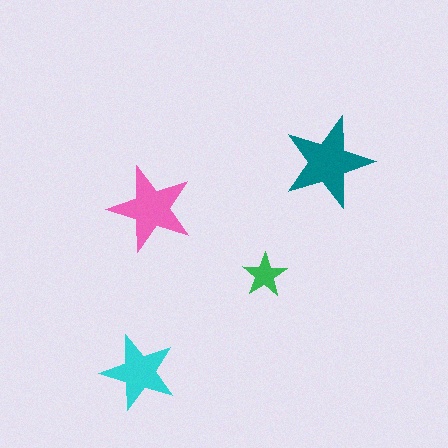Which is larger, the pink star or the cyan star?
The pink one.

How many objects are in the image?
There are 4 objects in the image.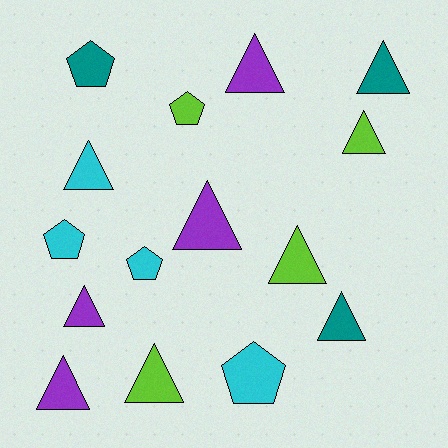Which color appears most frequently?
Purple, with 4 objects.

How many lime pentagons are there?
There is 1 lime pentagon.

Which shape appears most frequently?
Triangle, with 10 objects.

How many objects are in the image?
There are 15 objects.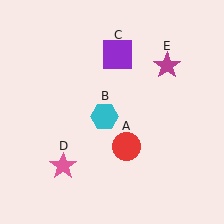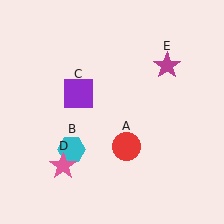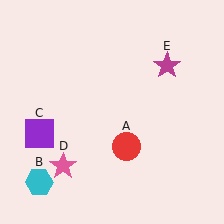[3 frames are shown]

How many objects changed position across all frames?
2 objects changed position: cyan hexagon (object B), purple square (object C).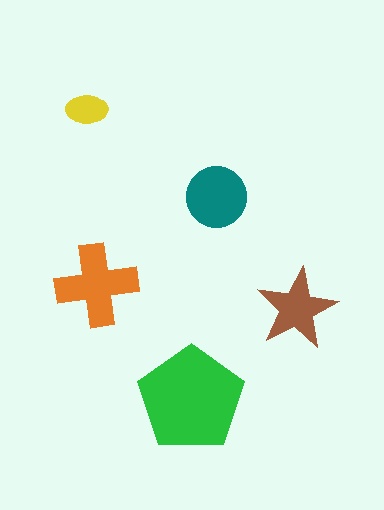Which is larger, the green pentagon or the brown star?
The green pentagon.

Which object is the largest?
The green pentagon.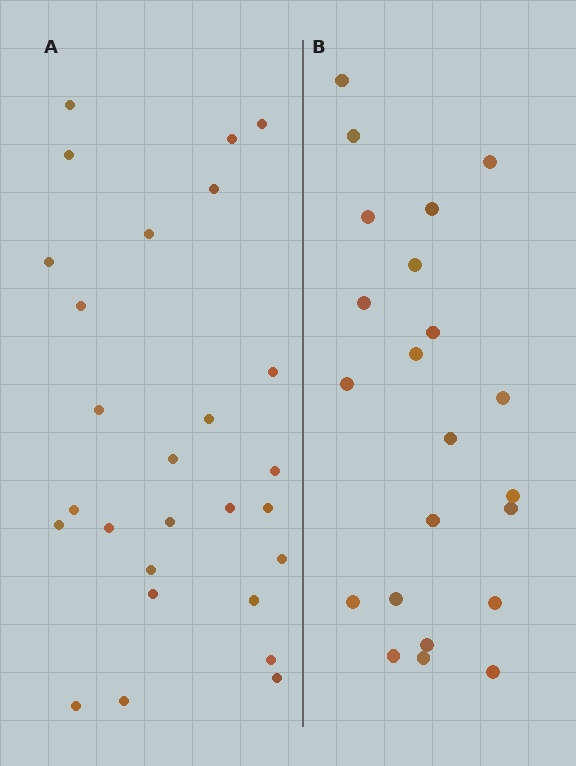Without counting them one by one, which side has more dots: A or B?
Region A (the left region) has more dots.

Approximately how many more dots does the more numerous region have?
Region A has about 5 more dots than region B.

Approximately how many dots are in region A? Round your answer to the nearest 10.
About 30 dots. (The exact count is 27, which rounds to 30.)